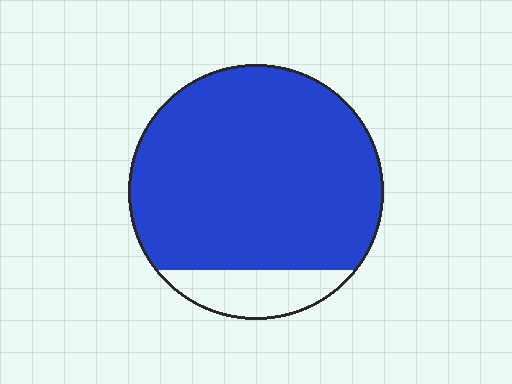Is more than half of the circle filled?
Yes.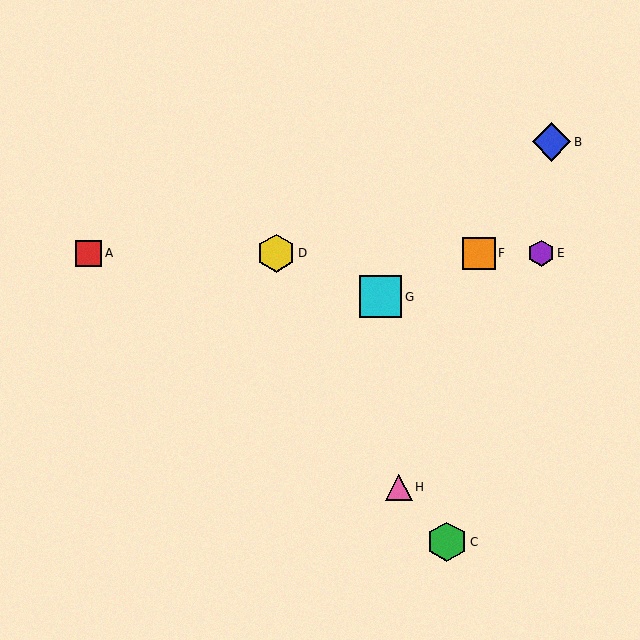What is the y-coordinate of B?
Object B is at y≈142.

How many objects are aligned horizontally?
4 objects (A, D, E, F) are aligned horizontally.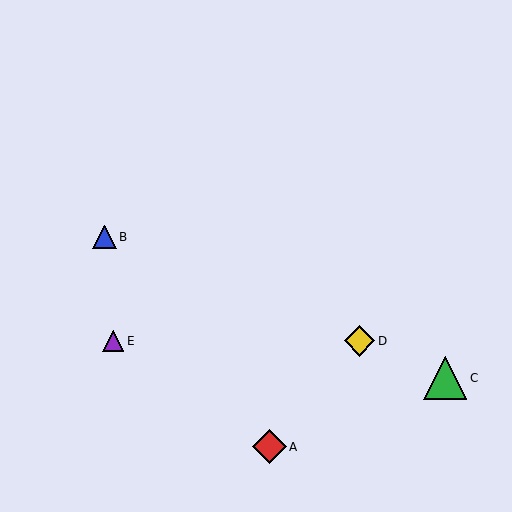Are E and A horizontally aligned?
No, E is at y≈341 and A is at y≈447.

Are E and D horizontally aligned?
Yes, both are at y≈341.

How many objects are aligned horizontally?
2 objects (D, E) are aligned horizontally.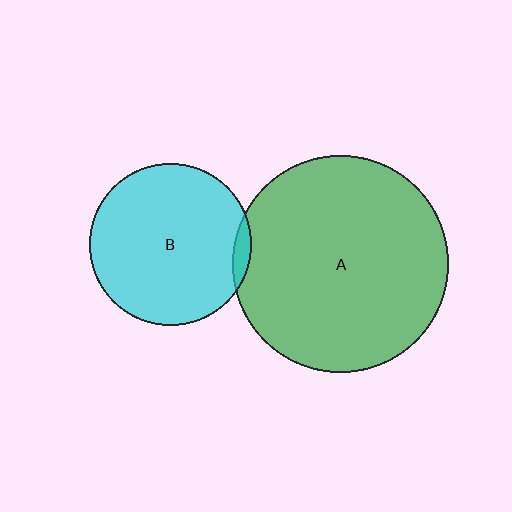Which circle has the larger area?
Circle A (green).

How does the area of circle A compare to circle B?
Approximately 1.8 times.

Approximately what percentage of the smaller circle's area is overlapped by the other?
Approximately 5%.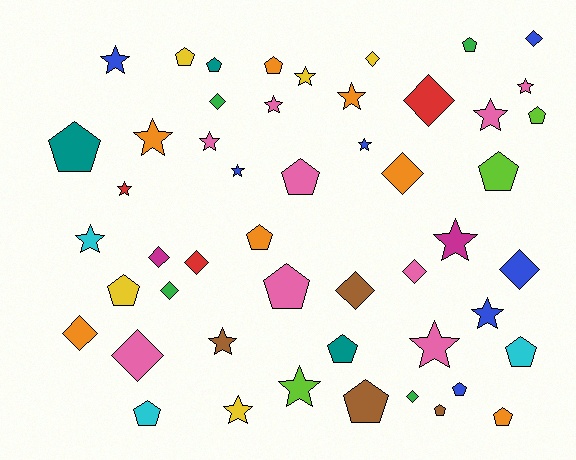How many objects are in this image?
There are 50 objects.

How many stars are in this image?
There are 18 stars.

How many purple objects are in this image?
There are no purple objects.